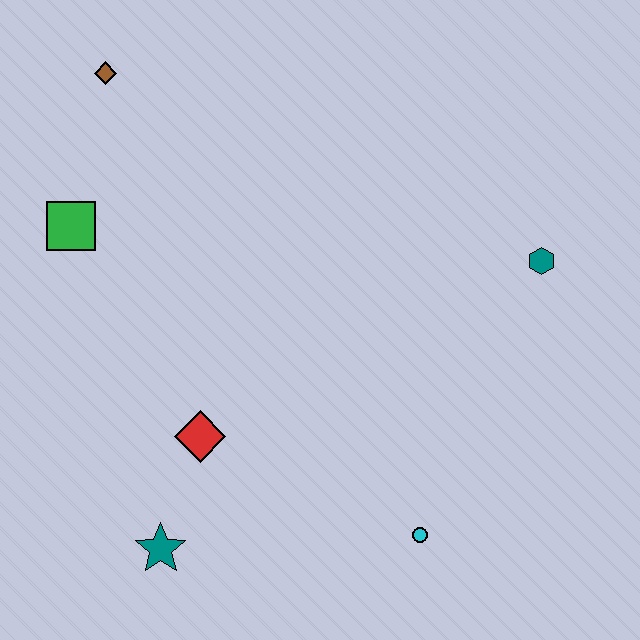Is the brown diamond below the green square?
No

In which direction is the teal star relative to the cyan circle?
The teal star is to the left of the cyan circle.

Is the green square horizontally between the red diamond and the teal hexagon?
No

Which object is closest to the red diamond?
The teal star is closest to the red diamond.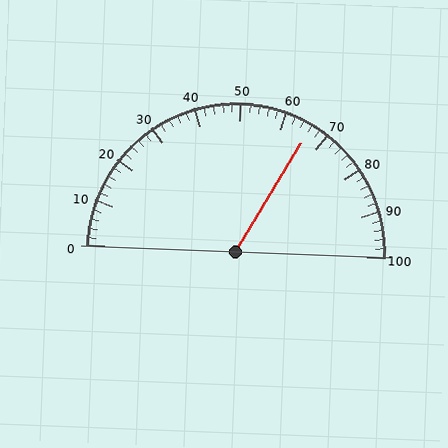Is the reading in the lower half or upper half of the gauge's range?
The reading is in the upper half of the range (0 to 100).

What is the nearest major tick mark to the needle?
The nearest major tick mark is 70.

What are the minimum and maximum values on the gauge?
The gauge ranges from 0 to 100.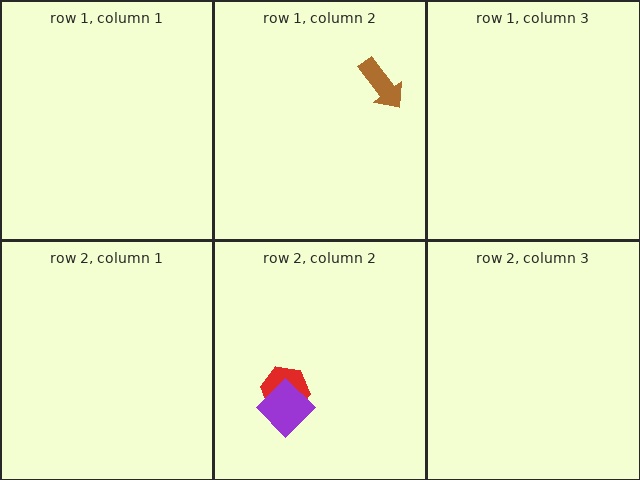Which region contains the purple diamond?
The row 2, column 2 region.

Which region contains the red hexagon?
The row 2, column 2 region.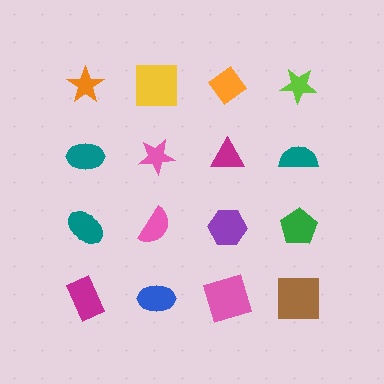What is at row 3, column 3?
A purple hexagon.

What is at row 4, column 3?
A pink square.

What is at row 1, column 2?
A yellow square.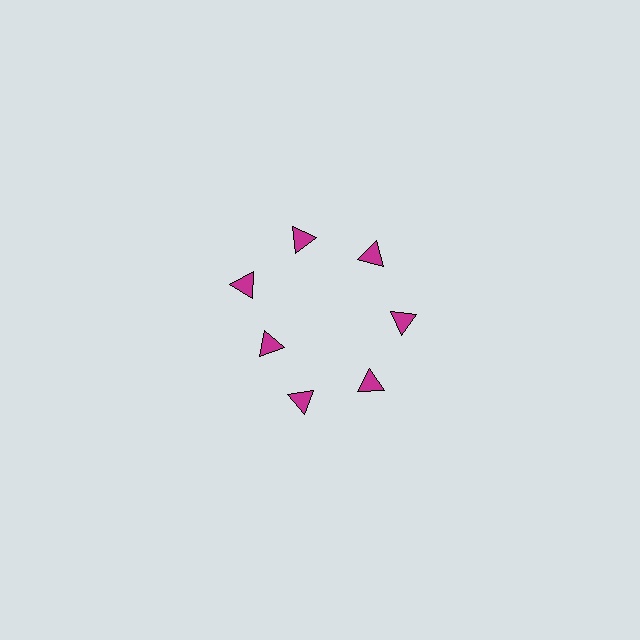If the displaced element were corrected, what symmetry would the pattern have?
It would have 7-fold rotational symmetry — the pattern would map onto itself every 51 degrees.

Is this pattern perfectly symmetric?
No. The 7 magenta triangles are arranged in a ring, but one element near the 8 o'clock position is pulled inward toward the center, breaking the 7-fold rotational symmetry.